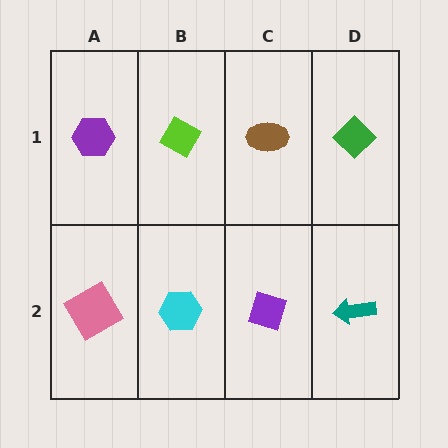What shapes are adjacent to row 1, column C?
A purple diamond (row 2, column C), a lime diamond (row 1, column B), a green diamond (row 1, column D).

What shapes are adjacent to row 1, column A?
A pink diamond (row 2, column A), a lime diamond (row 1, column B).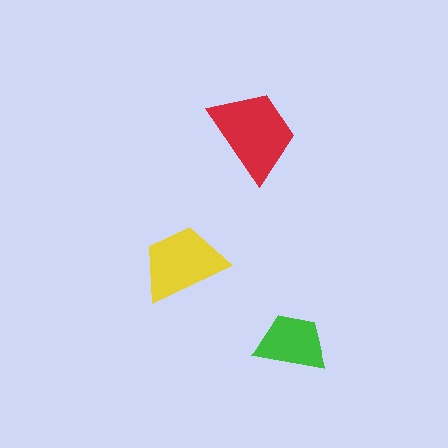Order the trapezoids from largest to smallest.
the red one, the yellow one, the green one.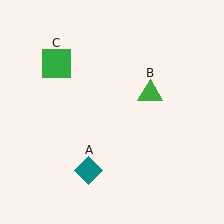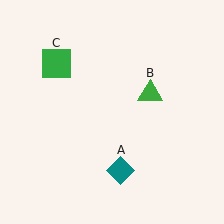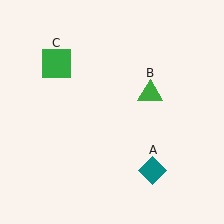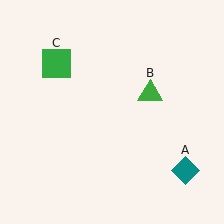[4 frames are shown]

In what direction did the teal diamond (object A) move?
The teal diamond (object A) moved right.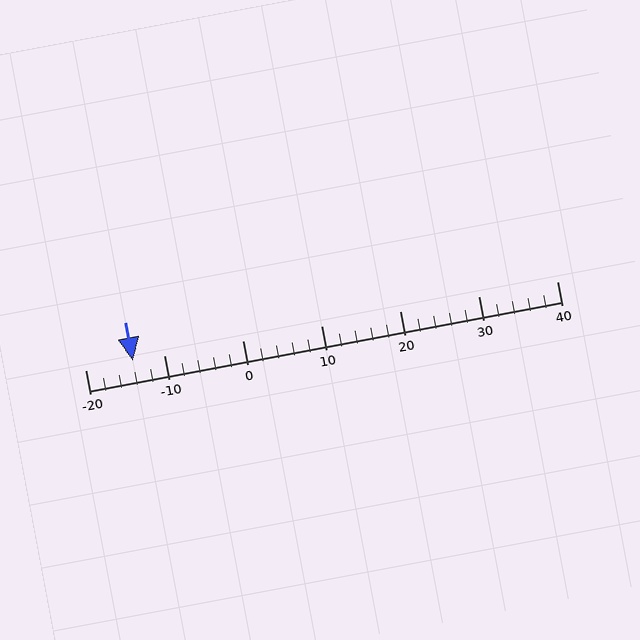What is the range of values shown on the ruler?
The ruler shows values from -20 to 40.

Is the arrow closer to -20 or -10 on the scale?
The arrow is closer to -10.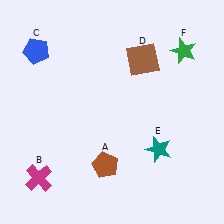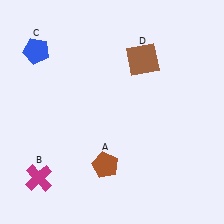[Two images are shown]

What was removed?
The green star (F), the teal star (E) were removed in Image 2.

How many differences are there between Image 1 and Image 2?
There are 2 differences between the two images.